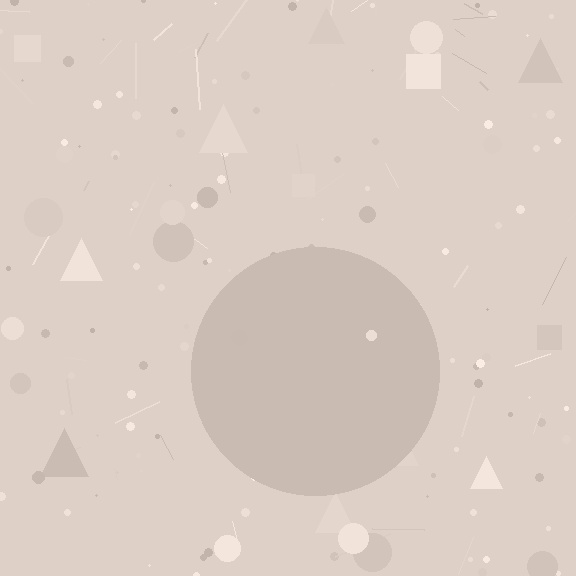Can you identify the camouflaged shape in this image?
The camouflaged shape is a circle.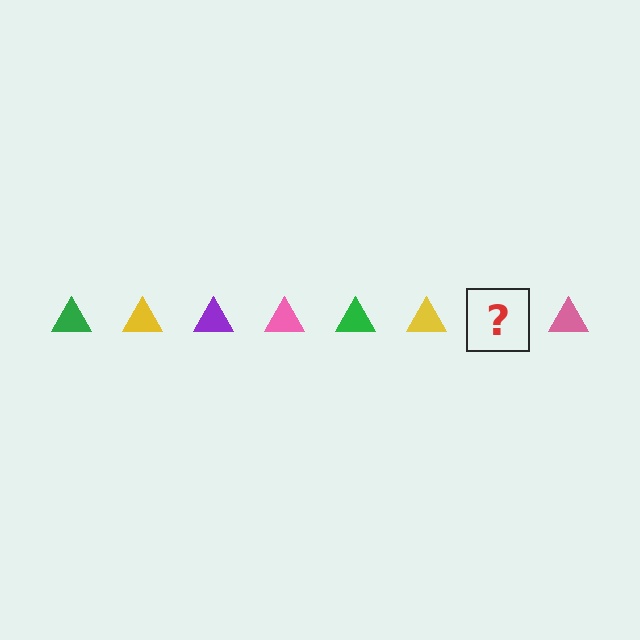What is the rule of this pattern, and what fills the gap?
The rule is that the pattern cycles through green, yellow, purple, pink triangles. The gap should be filled with a purple triangle.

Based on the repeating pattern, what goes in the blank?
The blank should be a purple triangle.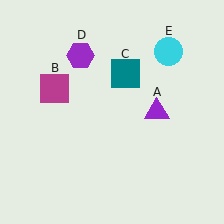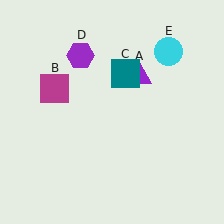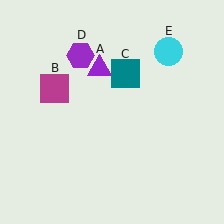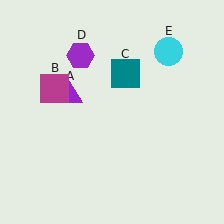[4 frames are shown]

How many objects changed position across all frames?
1 object changed position: purple triangle (object A).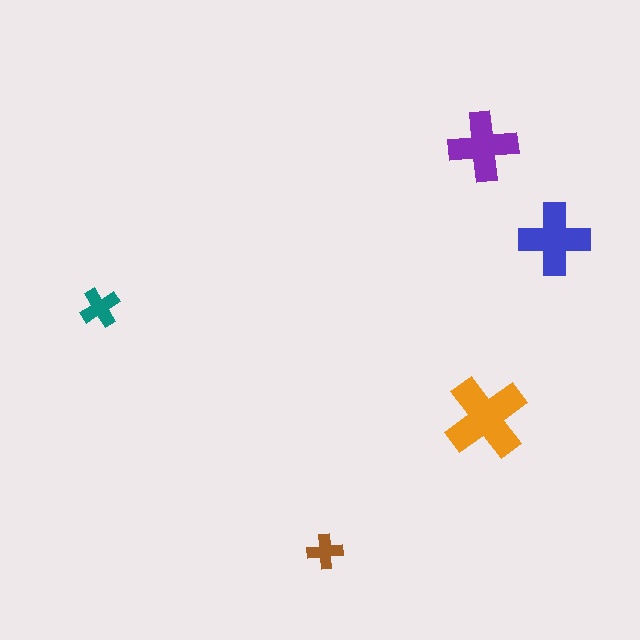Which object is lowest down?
The brown cross is bottommost.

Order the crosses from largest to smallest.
the orange one, the blue one, the purple one, the teal one, the brown one.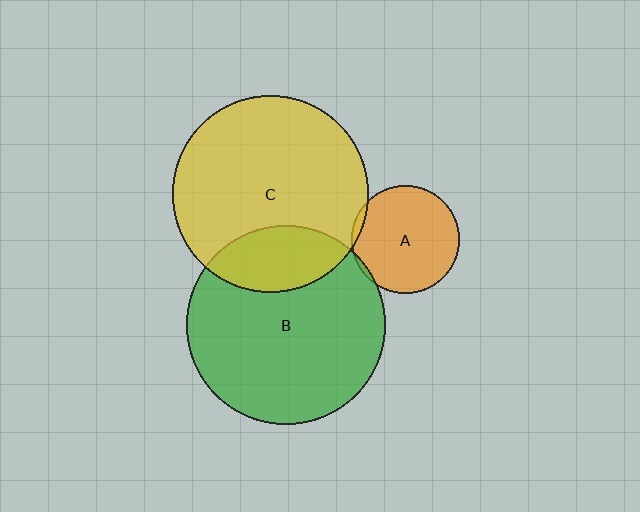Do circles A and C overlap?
Yes.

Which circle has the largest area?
Circle B (green).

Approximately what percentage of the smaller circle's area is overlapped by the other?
Approximately 5%.